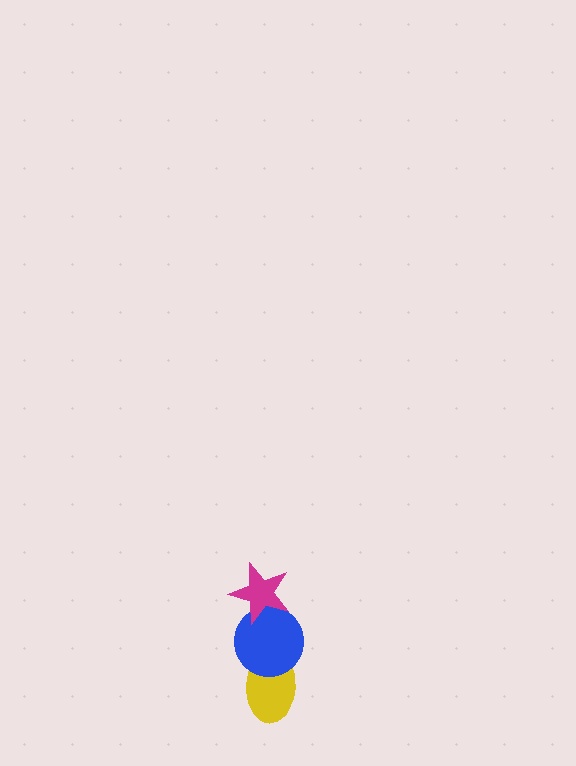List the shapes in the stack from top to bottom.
From top to bottom: the magenta star, the blue circle, the yellow ellipse.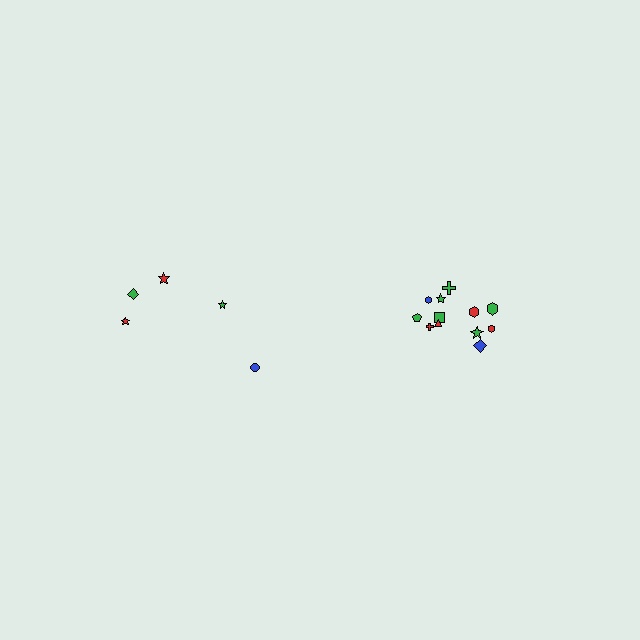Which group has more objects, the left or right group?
The right group.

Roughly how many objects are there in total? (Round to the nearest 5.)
Roughly 15 objects in total.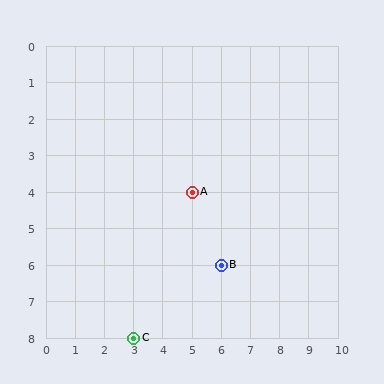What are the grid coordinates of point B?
Point B is at grid coordinates (6, 6).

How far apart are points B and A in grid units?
Points B and A are 1 column and 2 rows apart (about 2.2 grid units diagonally).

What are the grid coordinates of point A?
Point A is at grid coordinates (5, 4).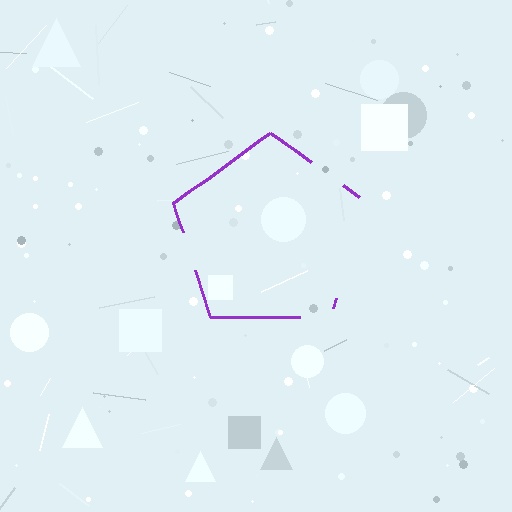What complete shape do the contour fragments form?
The contour fragments form a pentagon.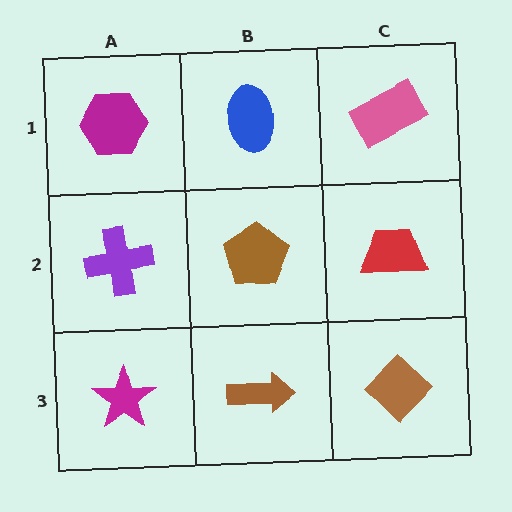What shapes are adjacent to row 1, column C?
A red trapezoid (row 2, column C), a blue ellipse (row 1, column B).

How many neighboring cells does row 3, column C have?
2.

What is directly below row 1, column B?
A brown pentagon.